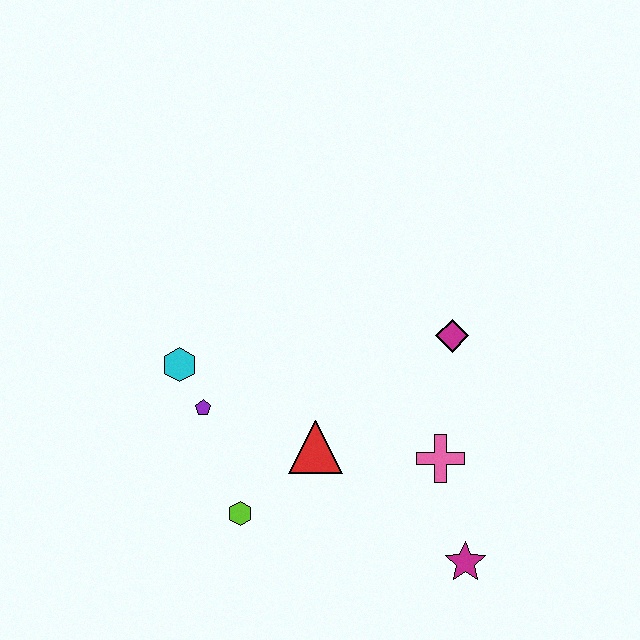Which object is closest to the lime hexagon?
The red triangle is closest to the lime hexagon.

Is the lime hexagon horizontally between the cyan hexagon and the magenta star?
Yes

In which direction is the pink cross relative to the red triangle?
The pink cross is to the right of the red triangle.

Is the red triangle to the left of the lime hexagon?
No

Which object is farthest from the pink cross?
The cyan hexagon is farthest from the pink cross.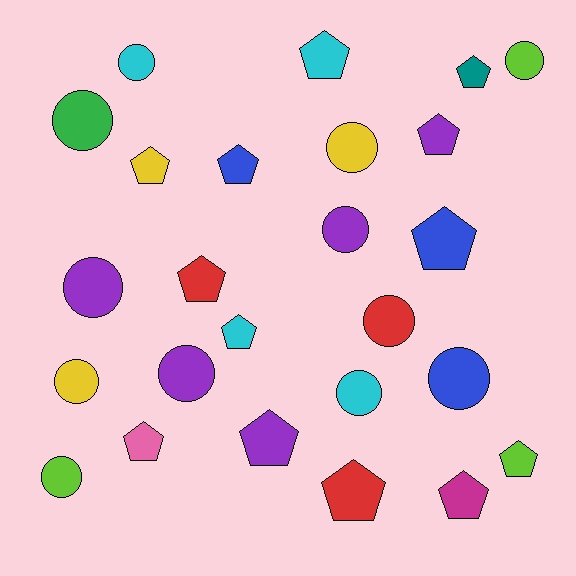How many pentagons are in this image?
There are 13 pentagons.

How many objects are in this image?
There are 25 objects.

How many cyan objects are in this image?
There are 4 cyan objects.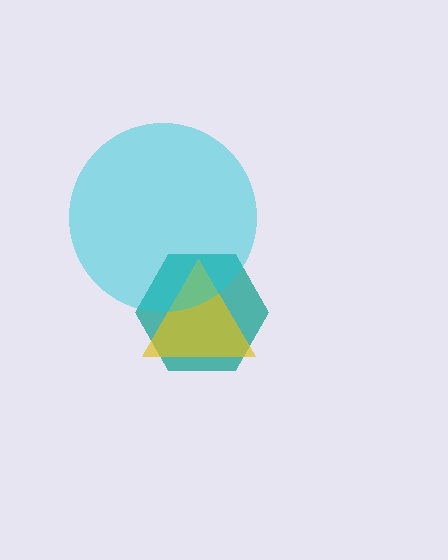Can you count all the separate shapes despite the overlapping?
Yes, there are 3 separate shapes.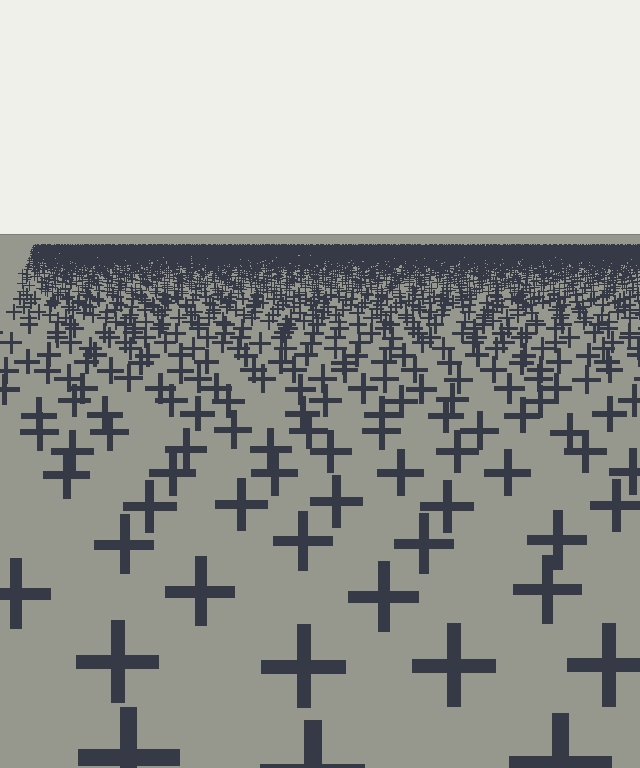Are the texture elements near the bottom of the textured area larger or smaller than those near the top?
Larger. Near the bottom, elements are closer to the viewer and appear at a bigger on-screen size.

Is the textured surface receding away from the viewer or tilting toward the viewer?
The surface is receding away from the viewer. Texture elements get smaller and denser toward the top.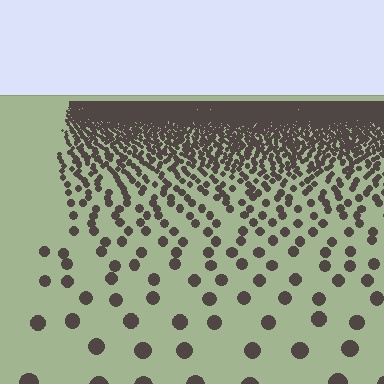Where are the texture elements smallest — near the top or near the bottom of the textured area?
Near the top.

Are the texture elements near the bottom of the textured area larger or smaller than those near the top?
Larger. Near the bottom, elements are closer to the viewer and appear at a bigger on-screen size.